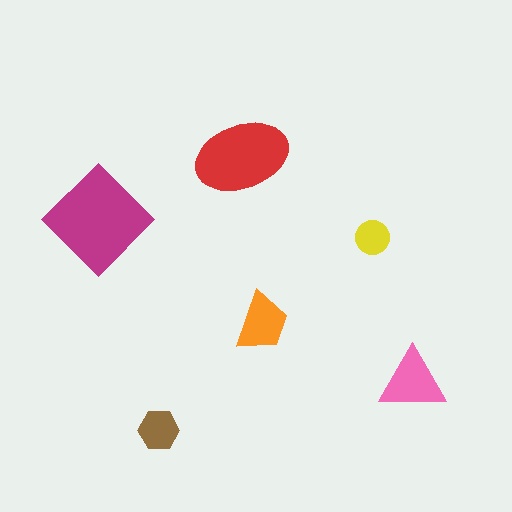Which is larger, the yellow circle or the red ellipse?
The red ellipse.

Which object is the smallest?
The yellow circle.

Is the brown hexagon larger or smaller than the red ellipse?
Smaller.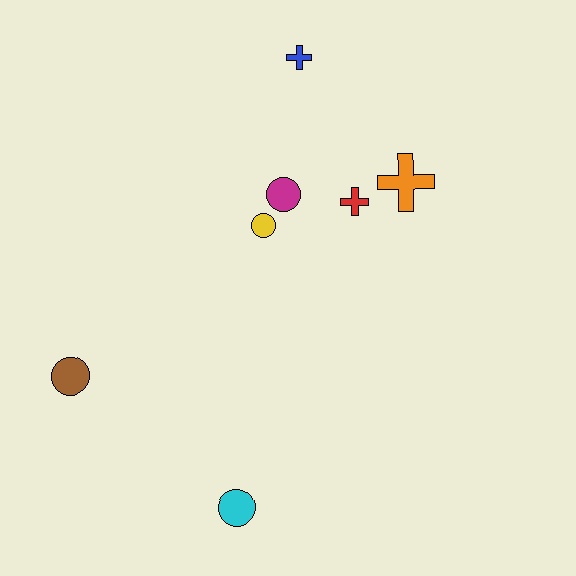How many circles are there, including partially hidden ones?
There are 4 circles.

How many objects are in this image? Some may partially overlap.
There are 7 objects.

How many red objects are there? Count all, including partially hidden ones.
There is 1 red object.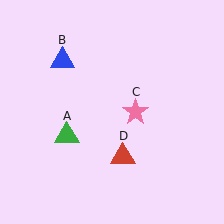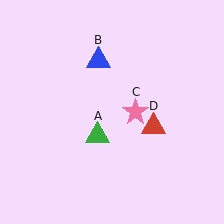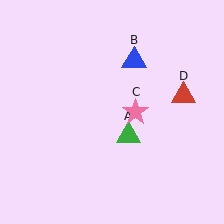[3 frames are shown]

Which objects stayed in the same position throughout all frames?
Pink star (object C) remained stationary.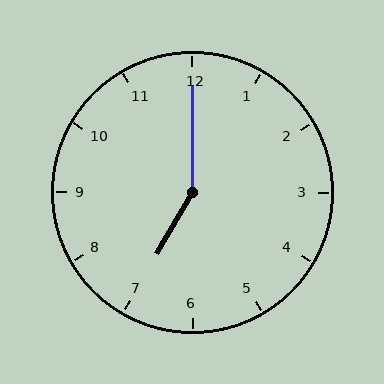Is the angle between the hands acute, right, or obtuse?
It is obtuse.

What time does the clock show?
7:00.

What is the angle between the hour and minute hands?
Approximately 150 degrees.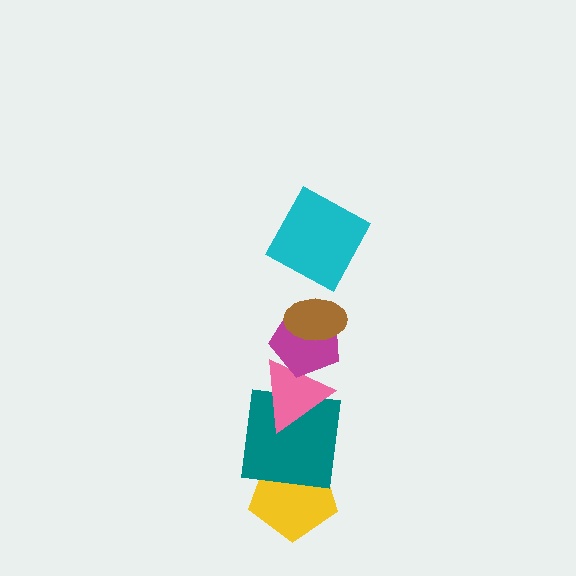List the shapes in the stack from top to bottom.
From top to bottom: the cyan square, the brown ellipse, the magenta pentagon, the pink triangle, the teal square, the yellow pentagon.